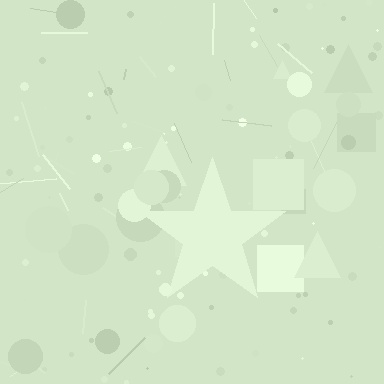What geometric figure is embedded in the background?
A star is embedded in the background.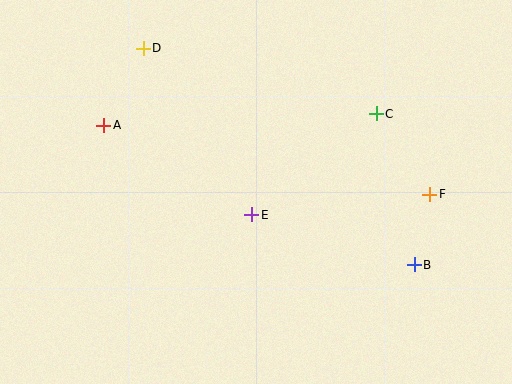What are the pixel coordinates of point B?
Point B is at (414, 265).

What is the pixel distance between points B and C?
The distance between B and C is 155 pixels.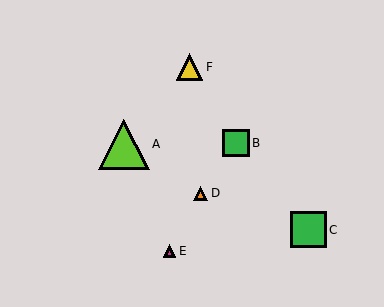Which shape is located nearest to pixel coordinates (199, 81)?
The yellow triangle (labeled F) at (190, 67) is nearest to that location.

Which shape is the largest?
The lime triangle (labeled A) is the largest.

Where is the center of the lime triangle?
The center of the lime triangle is at (124, 144).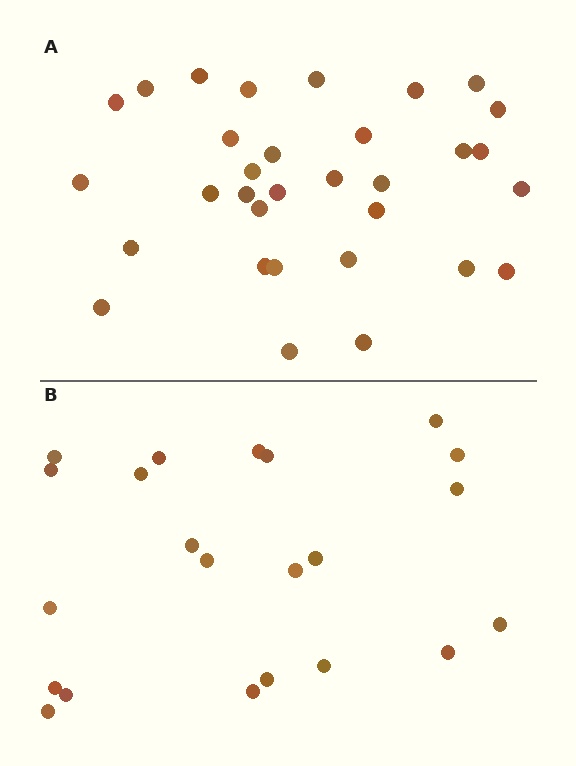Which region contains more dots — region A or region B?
Region A (the top region) has more dots.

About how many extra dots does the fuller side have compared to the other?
Region A has roughly 10 or so more dots than region B.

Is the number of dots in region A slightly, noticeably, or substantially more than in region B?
Region A has substantially more. The ratio is roughly 1.5 to 1.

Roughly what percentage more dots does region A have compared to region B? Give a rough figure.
About 45% more.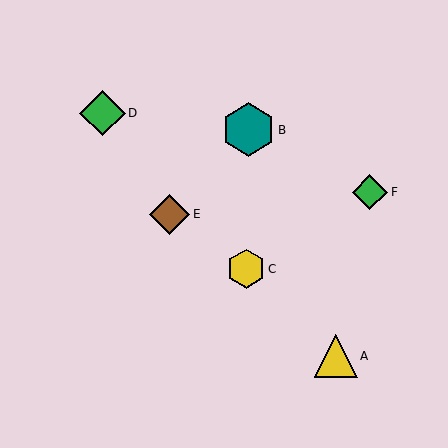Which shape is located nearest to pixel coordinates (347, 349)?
The yellow triangle (labeled A) at (336, 356) is nearest to that location.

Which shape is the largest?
The teal hexagon (labeled B) is the largest.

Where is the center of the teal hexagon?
The center of the teal hexagon is at (249, 130).